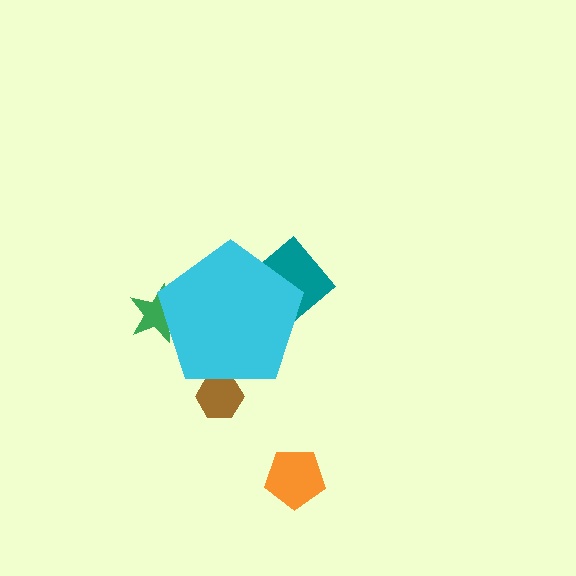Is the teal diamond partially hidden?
Yes, the teal diamond is partially hidden behind the cyan pentagon.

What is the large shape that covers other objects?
A cyan pentagon.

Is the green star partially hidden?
Yes, the green star is partially hidden behind the cyan pentagon.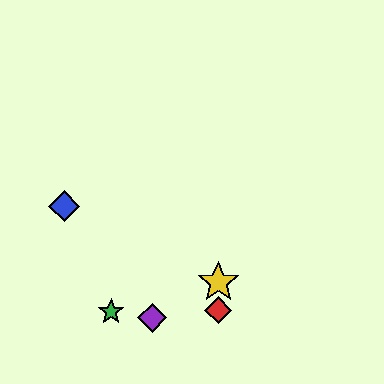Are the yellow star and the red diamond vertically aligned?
Yes, both are at x≈218.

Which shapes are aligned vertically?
The red diamond, the yellow star are aligned vertically.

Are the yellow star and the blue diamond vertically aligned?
No, the yellow star is at x≈218 and the blue diamond is at x≈64.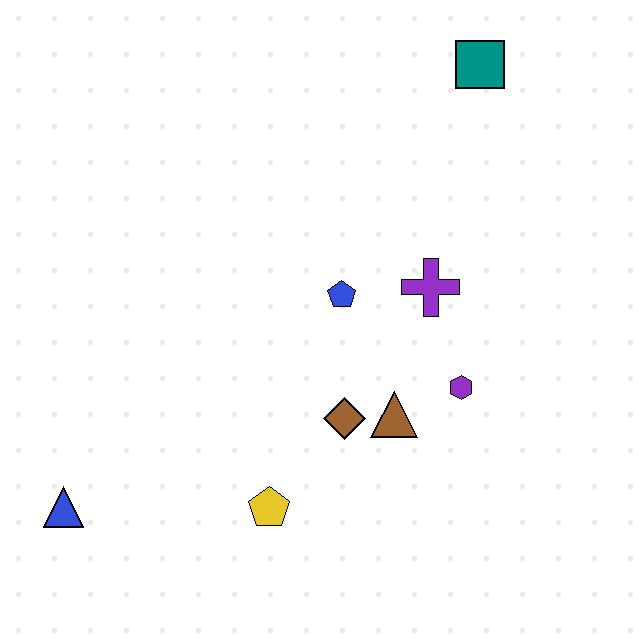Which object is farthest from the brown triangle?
The teal square is farthest from the brown triangle.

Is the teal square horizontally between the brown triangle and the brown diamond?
No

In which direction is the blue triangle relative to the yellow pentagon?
The blue triangle is to the left of the yellow pentagon.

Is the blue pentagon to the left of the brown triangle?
Yes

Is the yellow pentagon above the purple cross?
No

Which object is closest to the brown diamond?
The brown triangle is closest to the brown diamond.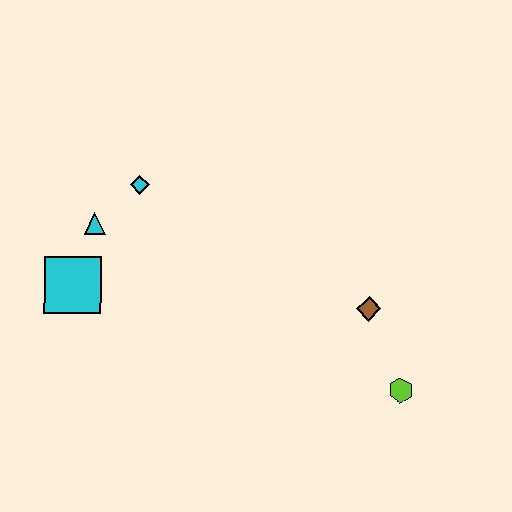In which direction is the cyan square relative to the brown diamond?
The cyan square is to the left of the brown diamond.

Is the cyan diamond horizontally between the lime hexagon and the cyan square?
Yes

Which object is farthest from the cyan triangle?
The lime hexagon is farthest from the cyan triangle.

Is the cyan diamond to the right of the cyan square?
Yes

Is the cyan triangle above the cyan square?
Yes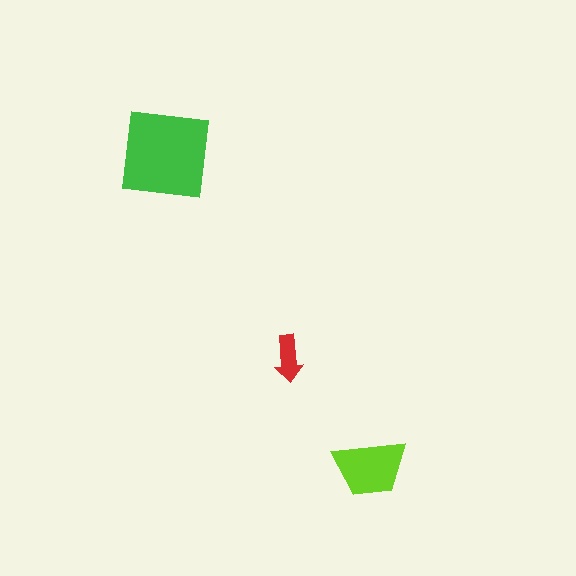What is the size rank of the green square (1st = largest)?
1st.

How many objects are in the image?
There are 3 objects in the image.